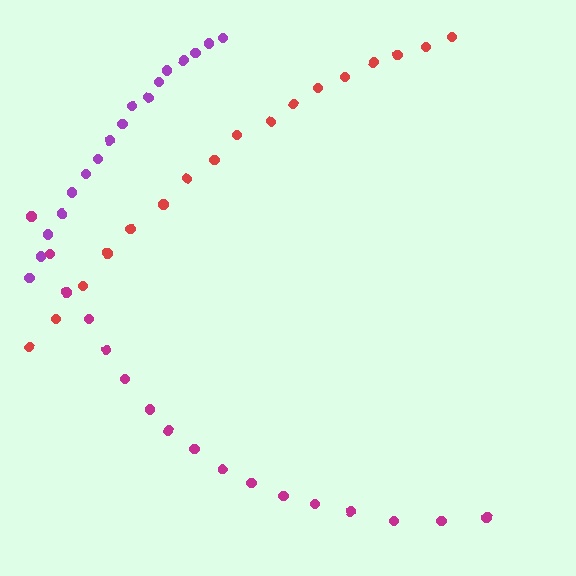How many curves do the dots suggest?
There are 3 distinct paths.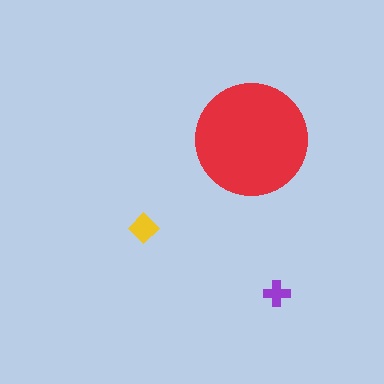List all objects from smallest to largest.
The purple cross, the yellow diamond, the red circle.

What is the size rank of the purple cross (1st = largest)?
3rd.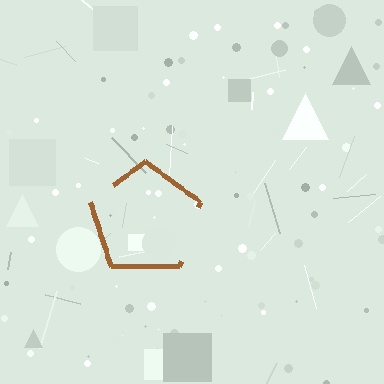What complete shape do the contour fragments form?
The contour fragments form a pentagon.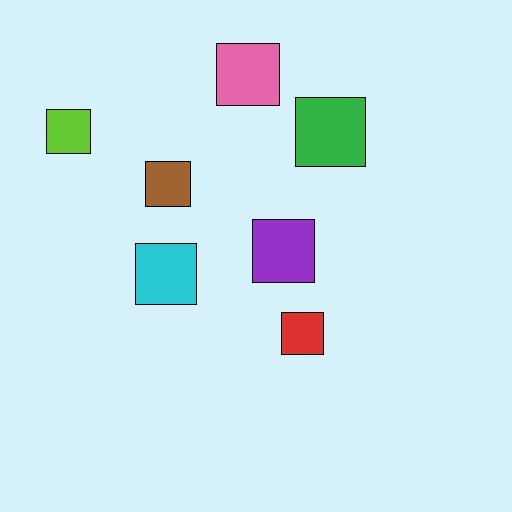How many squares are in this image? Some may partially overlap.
There are 7 squares.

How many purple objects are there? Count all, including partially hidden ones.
There is 1 purple object.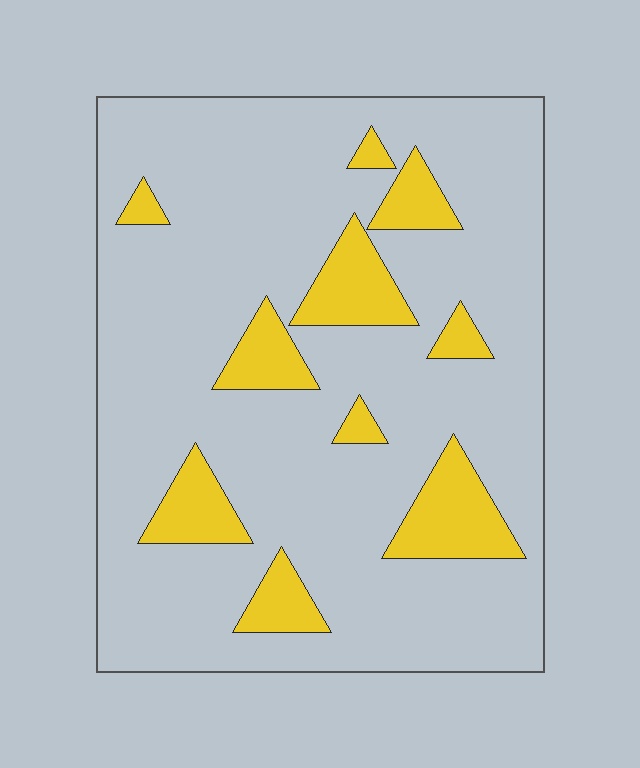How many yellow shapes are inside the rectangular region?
10.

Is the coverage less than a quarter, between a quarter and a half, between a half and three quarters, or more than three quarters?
Less than a quarter.